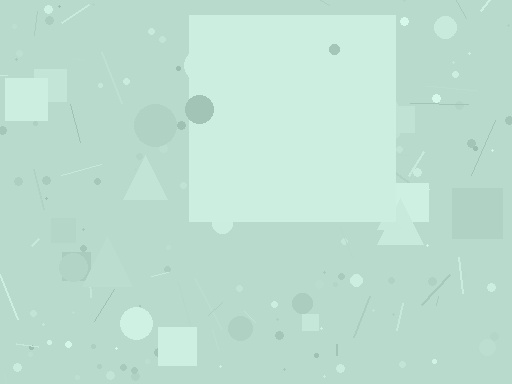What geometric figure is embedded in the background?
A square is embedded in the background.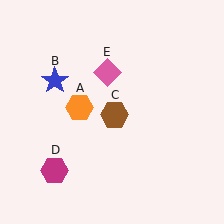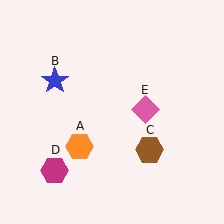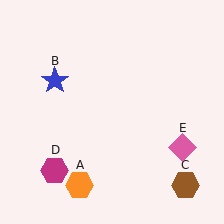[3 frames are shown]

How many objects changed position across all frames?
3 objects changed position: orange hexagon (object A), brown hexagon (object C), pink diamond (object E).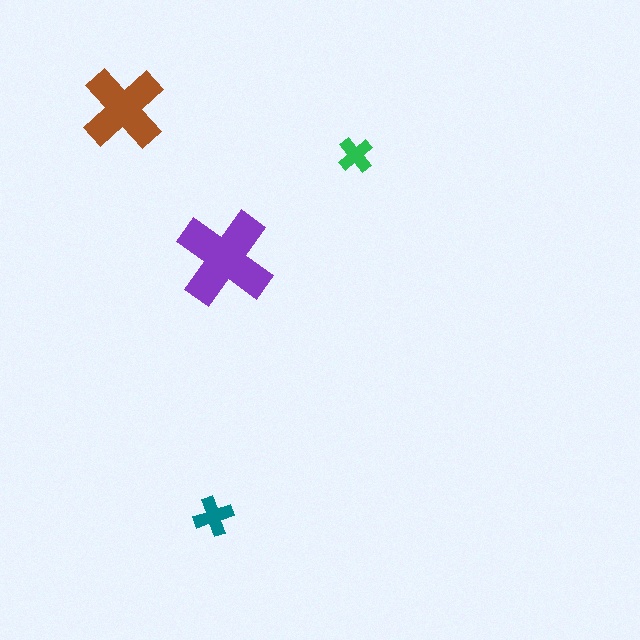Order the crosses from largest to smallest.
the purple one, the brown one, the teal one, the green one.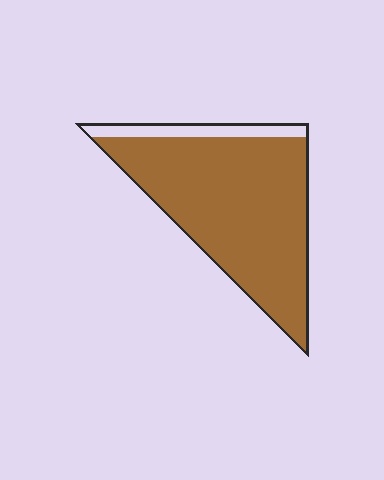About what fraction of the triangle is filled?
About seven eighths (7/8).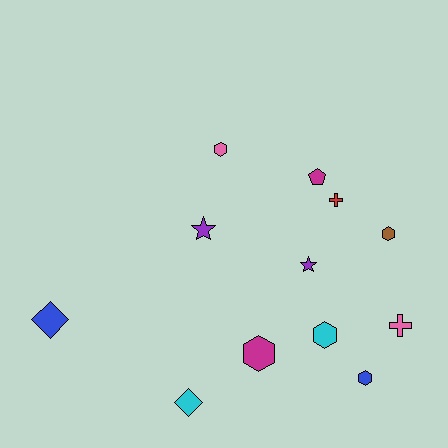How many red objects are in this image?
There is 1 red object.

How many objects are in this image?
There are 12 objects.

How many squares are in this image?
There are no squares.